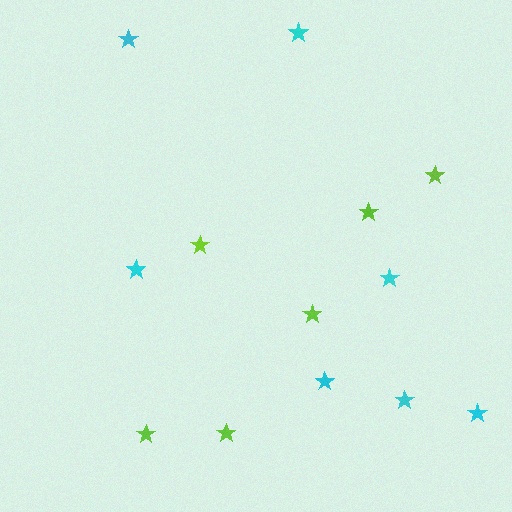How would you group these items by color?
There are 2 groups: one group of cyan stars (7) and one group of lime stars (6).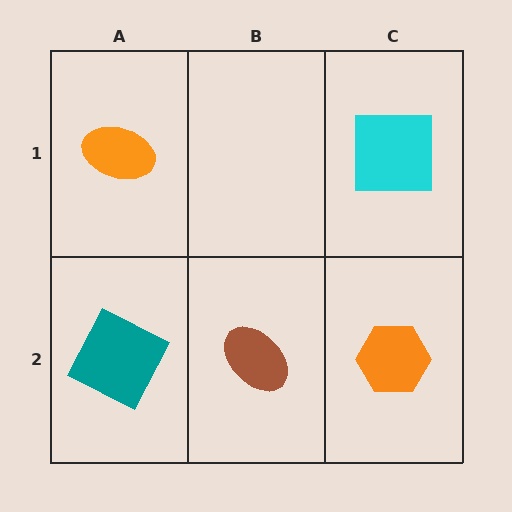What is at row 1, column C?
A cyan square.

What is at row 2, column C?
An orange hexagon.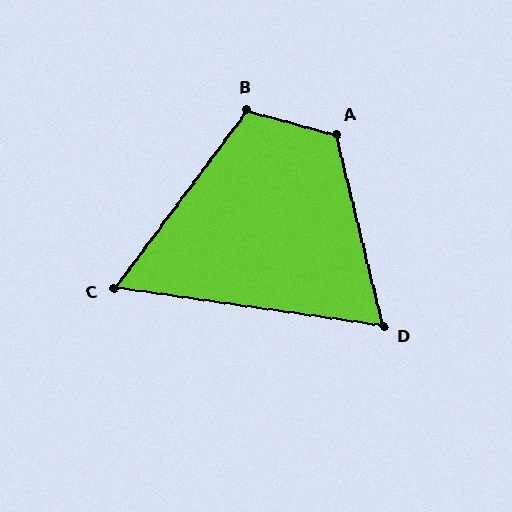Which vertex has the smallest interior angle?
C, at approximately 61 degrees.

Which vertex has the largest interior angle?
A, at approximately 119 degrees.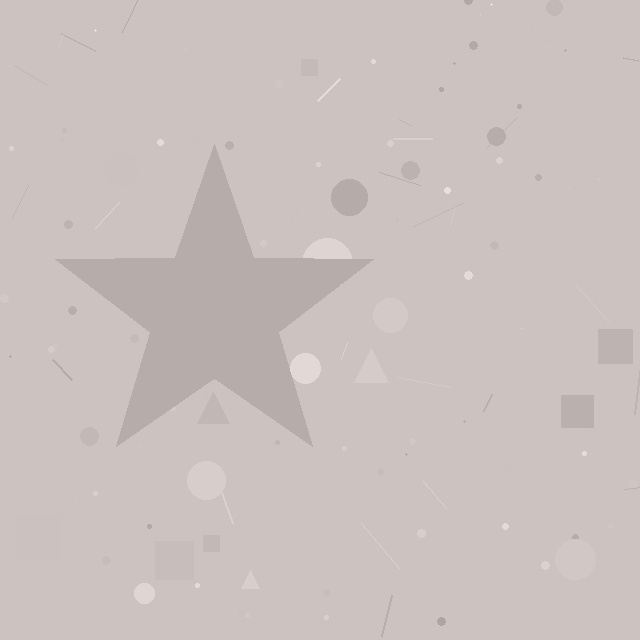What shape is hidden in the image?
A star is hidden in the image.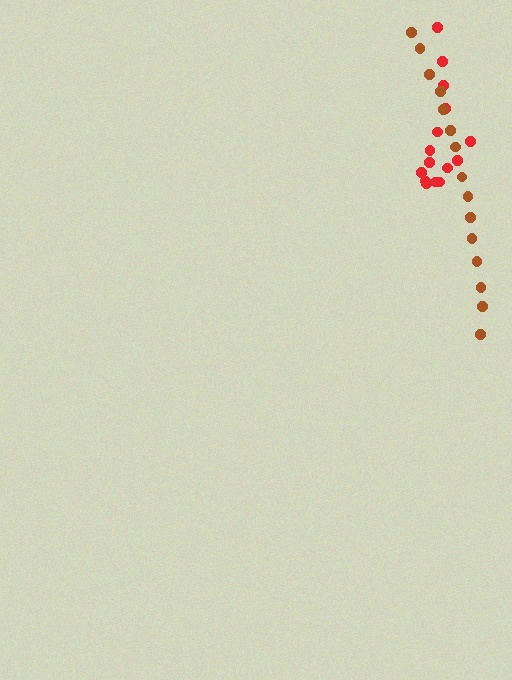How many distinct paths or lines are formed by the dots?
There are 2 distinct paths.